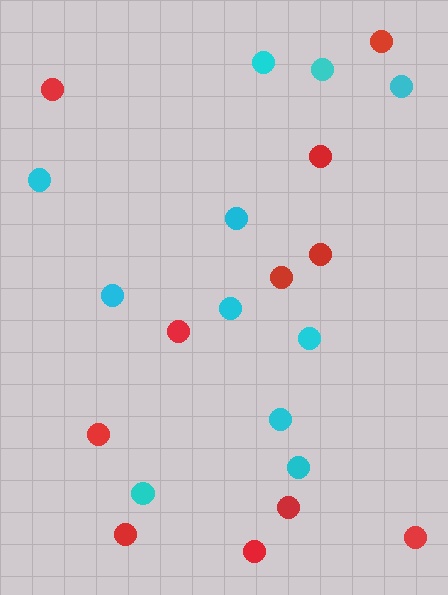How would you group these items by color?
There are 2 groups: one group of cyan circles (11) and one group of red circles (11).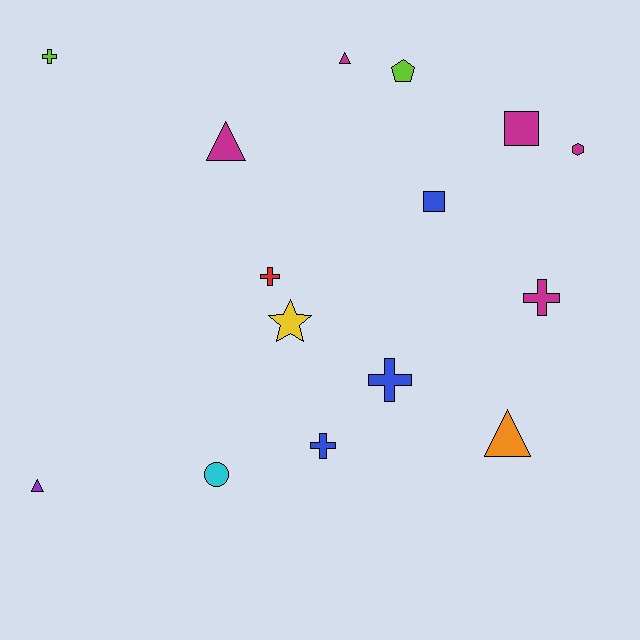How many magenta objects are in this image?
There are 5 magenta objects.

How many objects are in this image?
There are 15 objects.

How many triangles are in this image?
There are 4 triangles.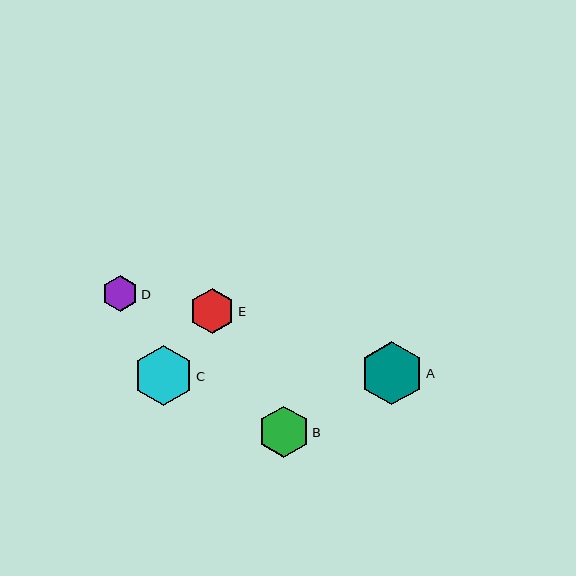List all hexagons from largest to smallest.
From largest to smallest: A, C, B, E, D.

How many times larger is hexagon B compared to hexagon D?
Hexagon B is approximately 1.4 times the size of hexagon D.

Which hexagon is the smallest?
Hexagon D is the smallest with a size of approximately 36 pixels.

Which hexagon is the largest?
Hexagon A is the largest with a size of approximately 63 pixels.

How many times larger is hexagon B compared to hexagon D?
Hexagon B is approximately 1.4 times the size of hexagon D.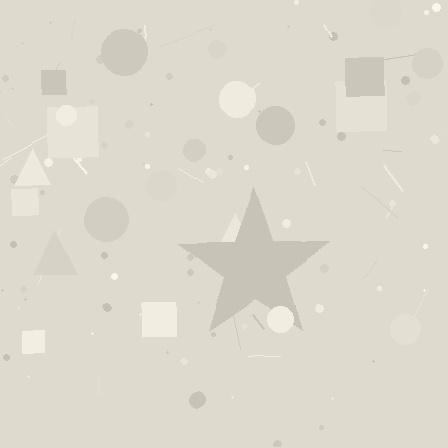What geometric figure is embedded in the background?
A star is embedded in the background.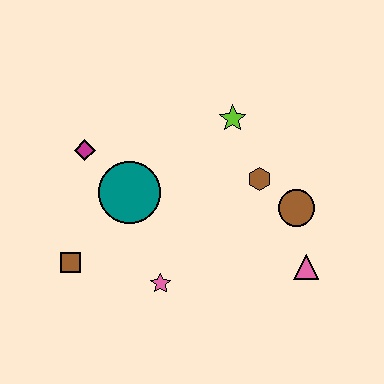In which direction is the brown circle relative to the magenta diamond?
The brown circle is to the right of the magenta diamond.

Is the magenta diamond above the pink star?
Yes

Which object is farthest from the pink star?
The lime star is farthest from the pink star.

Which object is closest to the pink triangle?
The brown circle is closest to the pink triangle.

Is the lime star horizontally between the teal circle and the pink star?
No